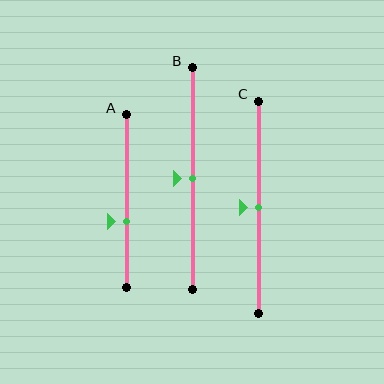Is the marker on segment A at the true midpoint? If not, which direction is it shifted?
No, the marker on segment A is shifted downward by about 12% of the segment length.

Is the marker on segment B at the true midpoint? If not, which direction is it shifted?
Yes, the marker on segment B is at the true midpoint.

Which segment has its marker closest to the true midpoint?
Segment B has its marker closest to the true midpoint.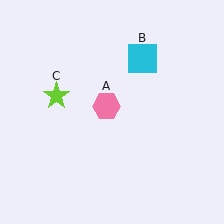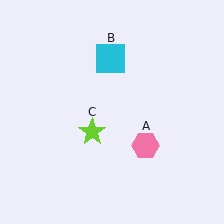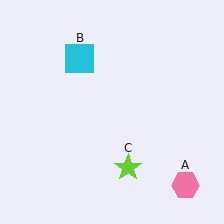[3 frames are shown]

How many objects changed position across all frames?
3 objects changed position: pink hexagon (object A), cyan square (object B), lime star (object C).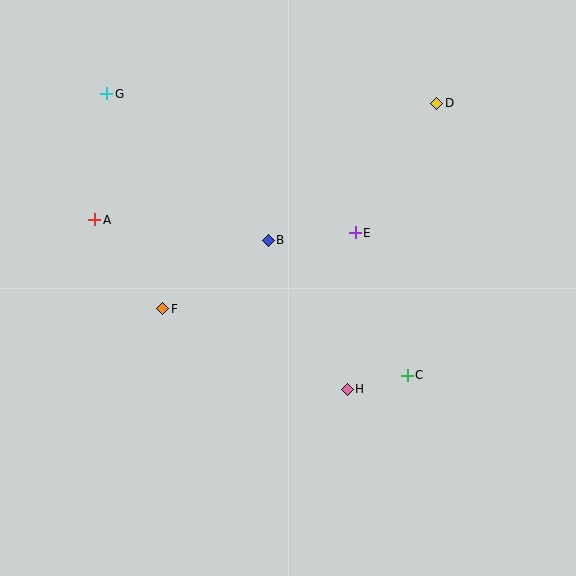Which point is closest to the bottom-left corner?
Point F is closest to the bottom-left corner.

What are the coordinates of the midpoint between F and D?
The midpoint between F and D is at (300, 206).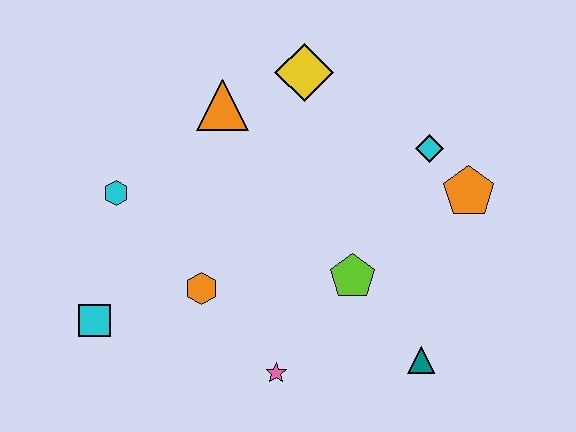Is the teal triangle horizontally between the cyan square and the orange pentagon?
Yes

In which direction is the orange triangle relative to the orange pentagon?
The orange triangle is to the left of the orange pentagon.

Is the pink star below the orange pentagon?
Yes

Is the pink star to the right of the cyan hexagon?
Yes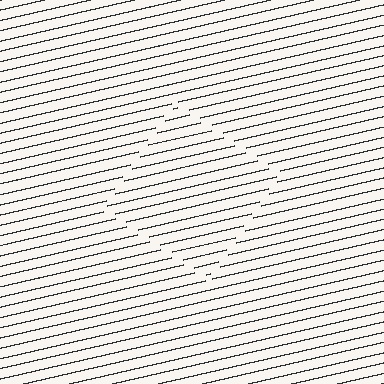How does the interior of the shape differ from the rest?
The interior of the shape contains the same grating, shifted by half a period — the contour is defined by the phase discontinuity where line-ends from the inner and outer gratings abut.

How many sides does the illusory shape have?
4 sides — the line-ends trace a square.